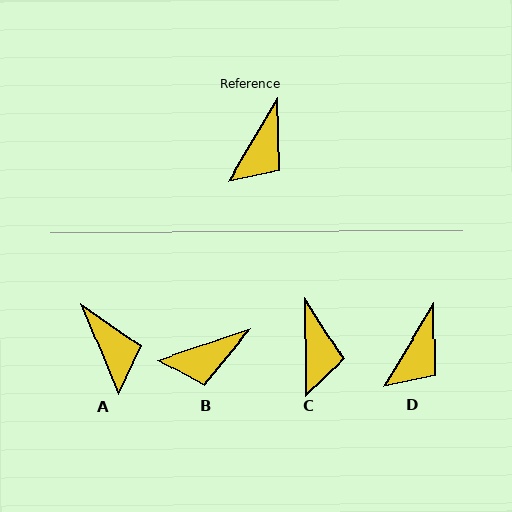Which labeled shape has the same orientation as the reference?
D.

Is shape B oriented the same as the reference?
No, it is off by about 41 degrees.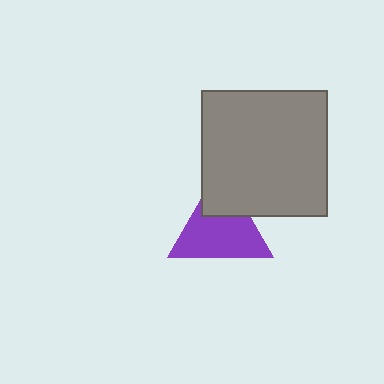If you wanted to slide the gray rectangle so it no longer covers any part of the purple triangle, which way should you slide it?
Slide it up — that is the most direct way to separate the two shapes.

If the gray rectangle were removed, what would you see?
You would see the complete purple triangle.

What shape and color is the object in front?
The object in front is a gray rectangle.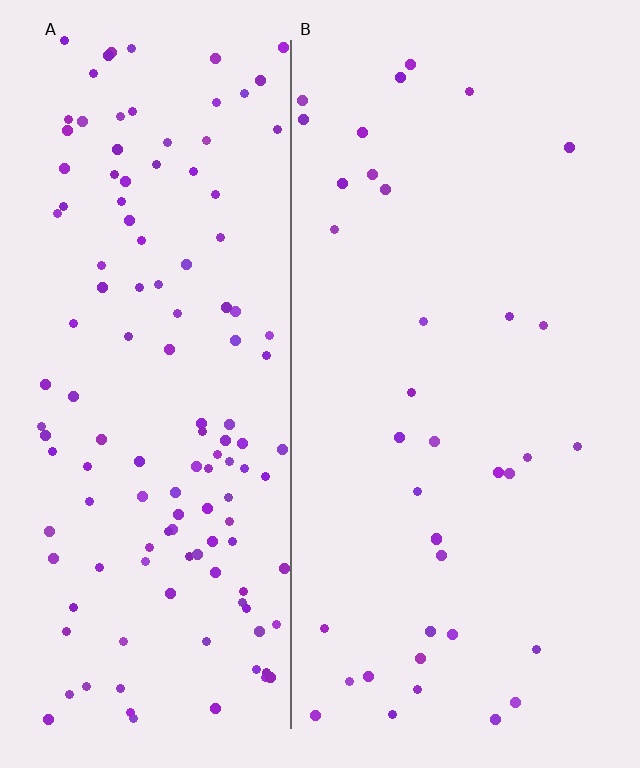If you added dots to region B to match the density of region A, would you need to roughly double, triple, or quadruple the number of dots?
Approximately quadruple.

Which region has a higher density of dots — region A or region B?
A (the left).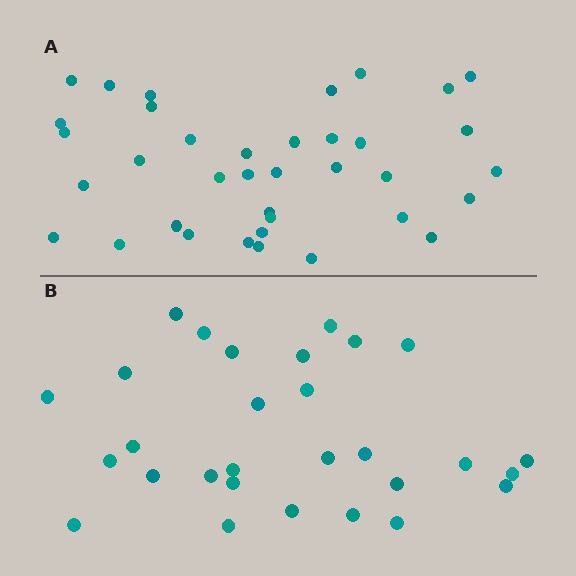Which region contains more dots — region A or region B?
Region A (the top region) has more dots.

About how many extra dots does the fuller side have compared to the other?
Region A has roughly 8 or so more dots than region B.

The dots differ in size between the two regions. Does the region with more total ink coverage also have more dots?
No. Region B has more total ink coverage because its dots are larger, but region A actually contains more individual dots. Total area can be misleading — the number of items is what matters here.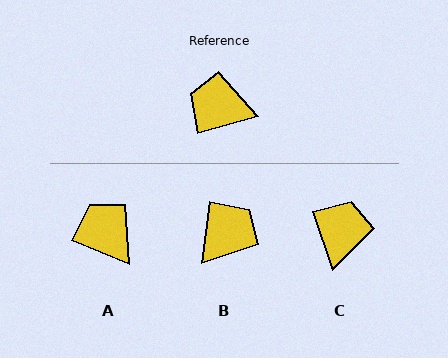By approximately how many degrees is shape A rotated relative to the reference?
Approximately 38 degrees clockwise.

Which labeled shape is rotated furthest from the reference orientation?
B, about 112 degrees away.